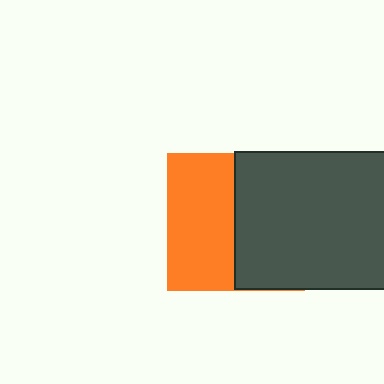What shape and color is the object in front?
The object in front is a dark gray rectangle.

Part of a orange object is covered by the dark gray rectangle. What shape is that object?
It is a square.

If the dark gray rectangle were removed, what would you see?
You would see the complete orange square.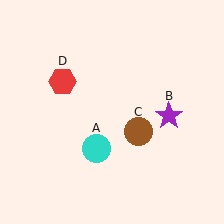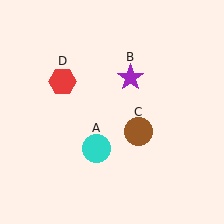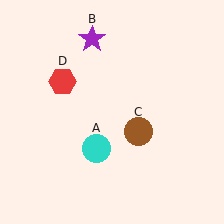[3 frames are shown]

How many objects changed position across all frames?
1 object changed position: purple star (object B).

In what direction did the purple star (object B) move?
The purple star (object B) moved up and to the left.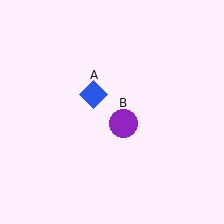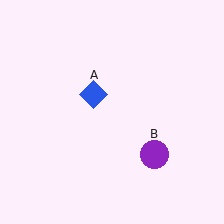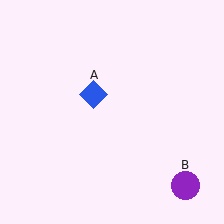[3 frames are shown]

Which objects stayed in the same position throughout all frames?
Blue diamond (object A) remained stationary.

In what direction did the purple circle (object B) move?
The purple circle (object B) moved down and to the right.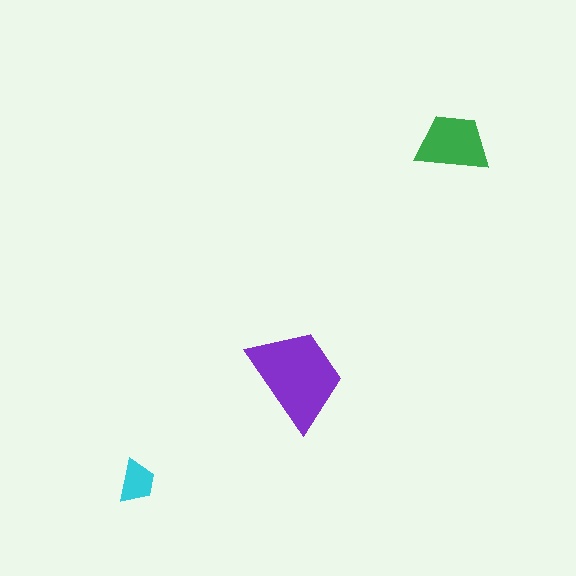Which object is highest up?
The green trapezoid is topmost.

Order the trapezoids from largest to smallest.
the purple one, the green one, the cyan one.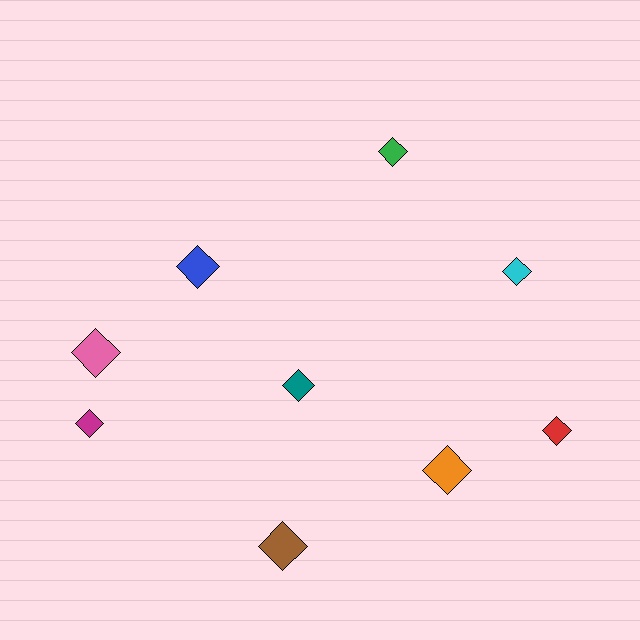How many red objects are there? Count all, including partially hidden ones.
There is 1 red object.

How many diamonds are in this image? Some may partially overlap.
There are 9 diamonds.